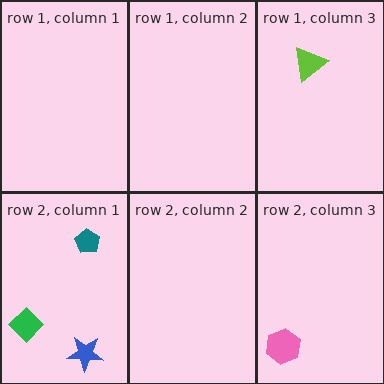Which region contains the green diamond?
The row 2, column 1 region.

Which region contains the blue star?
The row 2, column 1 region.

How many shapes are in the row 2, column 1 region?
3.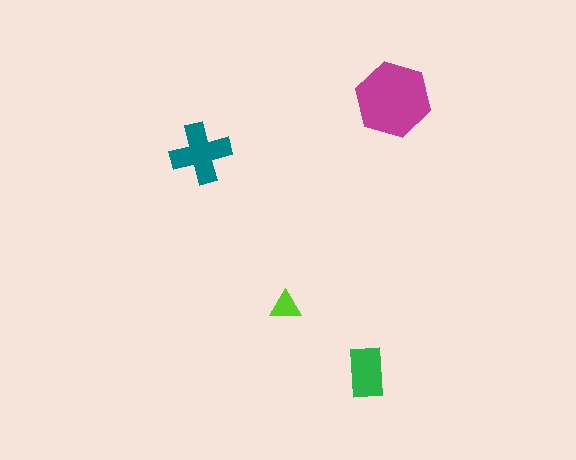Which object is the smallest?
The lime triangle.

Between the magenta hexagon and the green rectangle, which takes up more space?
The magenta hexagon.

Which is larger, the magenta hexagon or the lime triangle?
The magenta hexagon.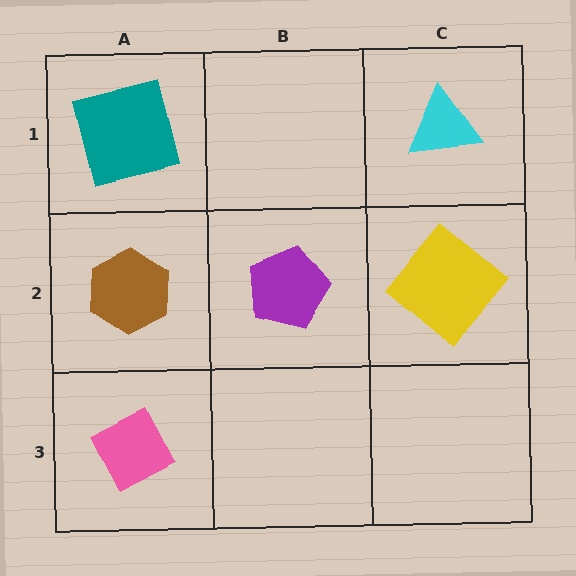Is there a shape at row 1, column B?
No, that cell is empty.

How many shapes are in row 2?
3 shapes.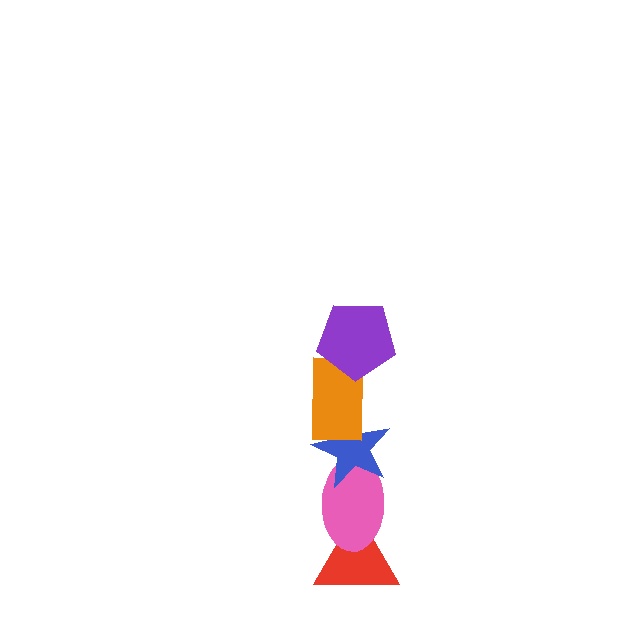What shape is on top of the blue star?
The orange rectangle is on top of the blue star.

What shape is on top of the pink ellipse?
The blue star is on top of the pink ellipse.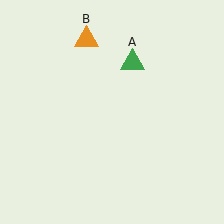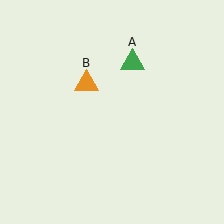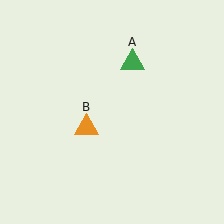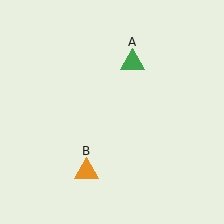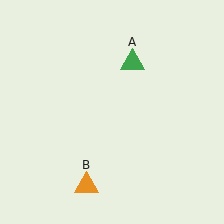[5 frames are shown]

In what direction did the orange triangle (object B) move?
The orange triangle (object B) moved down.